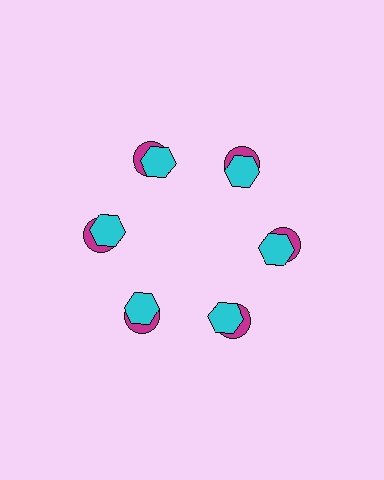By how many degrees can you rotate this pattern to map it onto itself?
The pattern maps onto itself every 60 degrees of rotation.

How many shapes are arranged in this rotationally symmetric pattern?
There are 12 shapes, arranged in 6 groups of 2.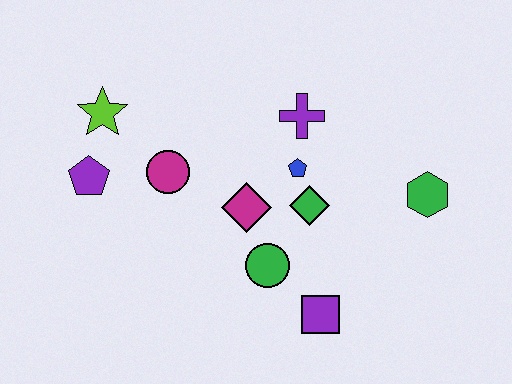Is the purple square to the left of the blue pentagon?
No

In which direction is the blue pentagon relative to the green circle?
The blue pentagon is above the green circle.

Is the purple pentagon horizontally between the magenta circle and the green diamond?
No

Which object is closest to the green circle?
The magenta diamond is closest to the green circle.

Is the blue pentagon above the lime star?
No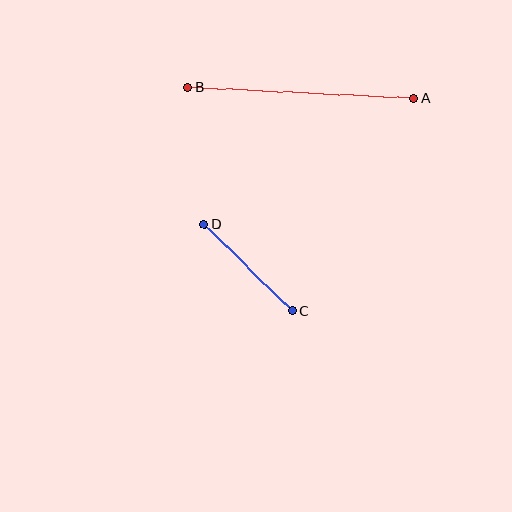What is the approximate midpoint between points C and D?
The midpoint is at approximately (248, 268) pixels.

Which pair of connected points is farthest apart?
Points A and B are farthest apart.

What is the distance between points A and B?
The distance is approximately 227 pixels.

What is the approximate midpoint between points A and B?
The midpoint is at approximately (301, 93) pixels.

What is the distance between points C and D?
The distance is approximately 124 pixels.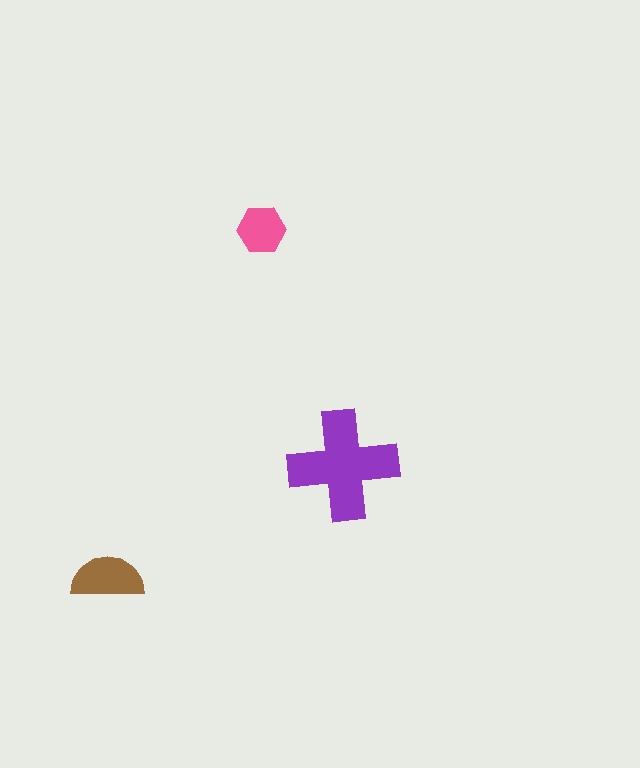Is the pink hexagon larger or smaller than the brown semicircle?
Smaller.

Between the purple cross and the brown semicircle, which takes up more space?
The purple cross.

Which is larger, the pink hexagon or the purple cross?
The purple cross.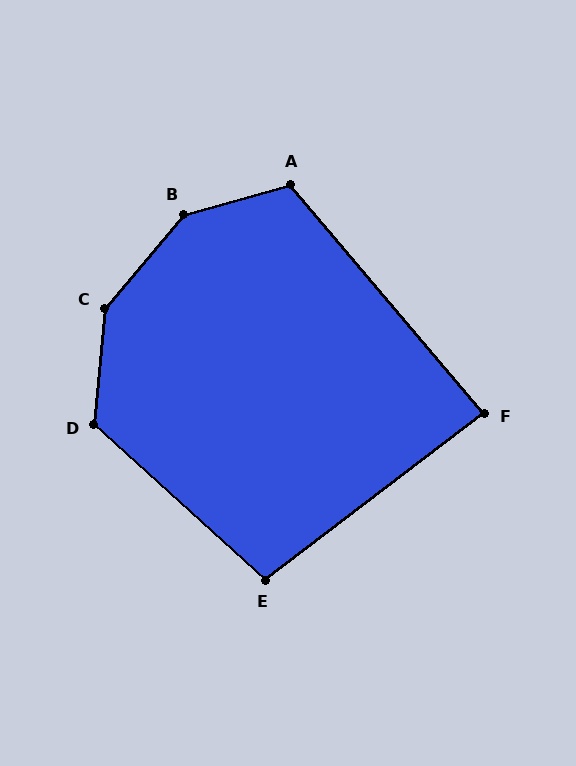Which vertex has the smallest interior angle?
F, at approximately 87 degrees.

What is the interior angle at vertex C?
Approximately 145 degrees (obtuse).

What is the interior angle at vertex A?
Approximately 115 degrees (obtuse).